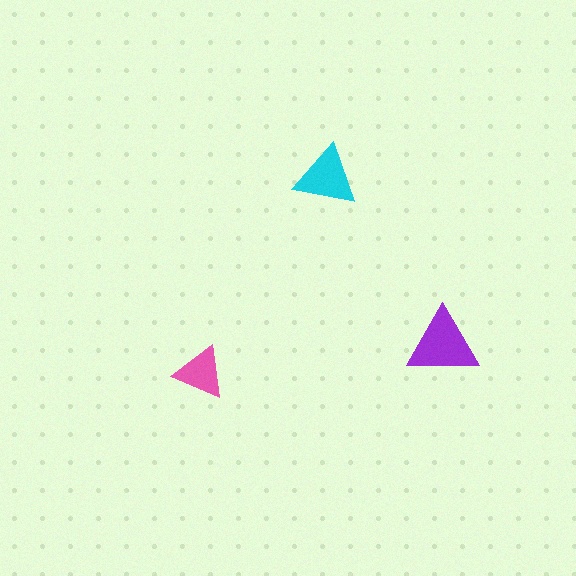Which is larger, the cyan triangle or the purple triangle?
The purple one.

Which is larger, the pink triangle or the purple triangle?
The purple one.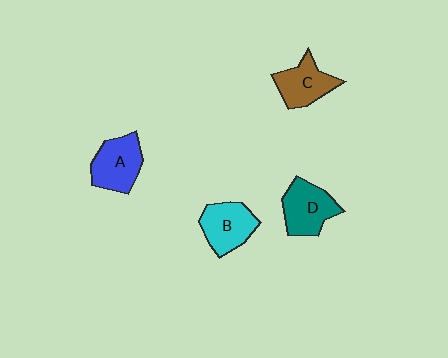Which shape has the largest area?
Shape D (teal).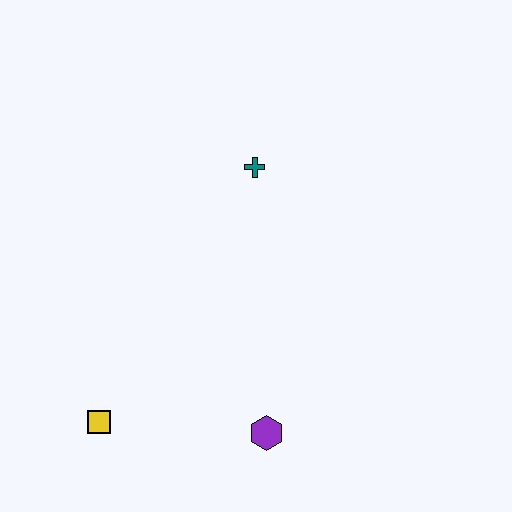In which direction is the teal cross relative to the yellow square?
The teal cross is above the yellow square.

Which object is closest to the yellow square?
The purple hexagon is closest to the yellow square.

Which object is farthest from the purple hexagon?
The teal cross is farthest from the purple hexagon.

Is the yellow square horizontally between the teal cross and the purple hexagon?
No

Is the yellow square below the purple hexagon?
No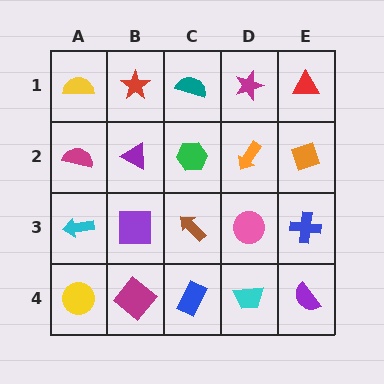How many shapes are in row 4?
5 shapes.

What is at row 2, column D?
An orange arrow.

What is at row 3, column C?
A brown arrow.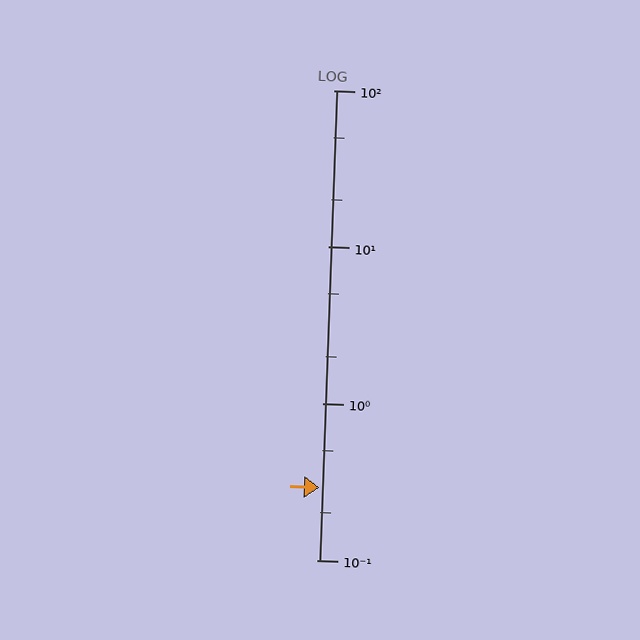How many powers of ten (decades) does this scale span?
The scale spans 3 decades, from 0.1 to 100.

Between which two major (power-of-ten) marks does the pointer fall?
The pointer is between 0.1 and 1.